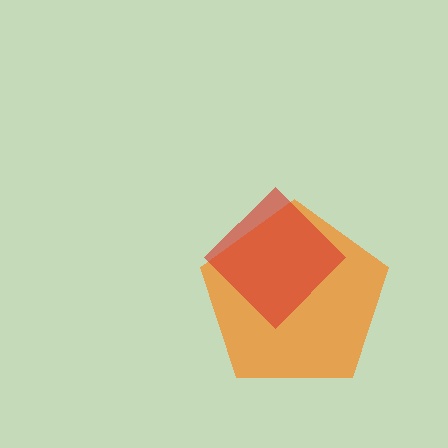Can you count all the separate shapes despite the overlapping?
Yes, there are 2 separate shapes.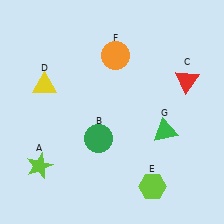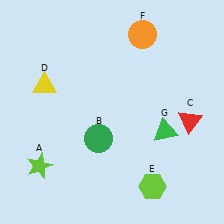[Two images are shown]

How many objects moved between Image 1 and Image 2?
2 objects moved between the two images.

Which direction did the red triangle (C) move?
The red triangle (C) moved down.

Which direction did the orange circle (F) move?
The orange circle (F) moved right.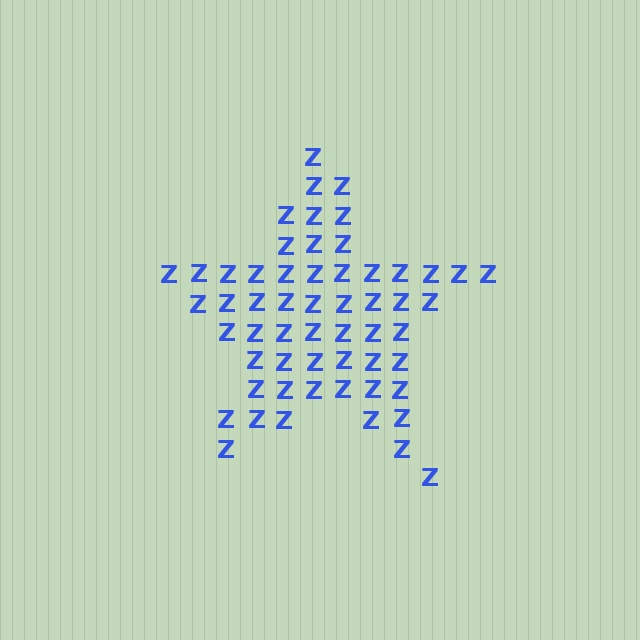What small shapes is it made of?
It is made of small letter Z's.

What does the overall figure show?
The overall figure shows a star.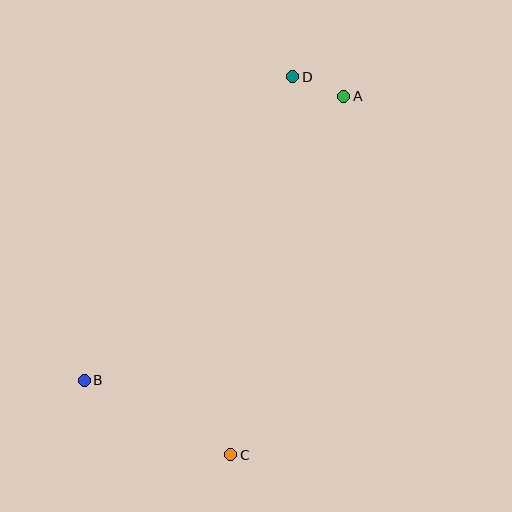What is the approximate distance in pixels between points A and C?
The distance between A and C is approximately 376 pixels.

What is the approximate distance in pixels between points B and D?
The distance between B and D is approximately 368 pixels.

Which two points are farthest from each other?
Points A and B are farthest from each other.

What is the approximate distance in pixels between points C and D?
The distance between C and D is approximately 383 pixels.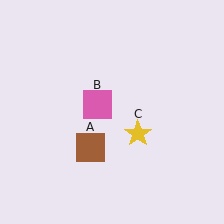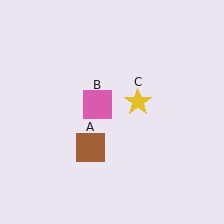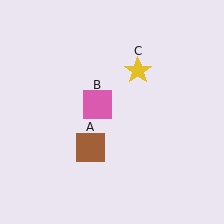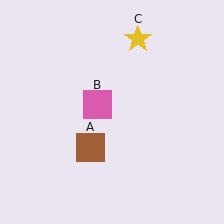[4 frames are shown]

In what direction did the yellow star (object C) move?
The yellow star (object C) moved up.